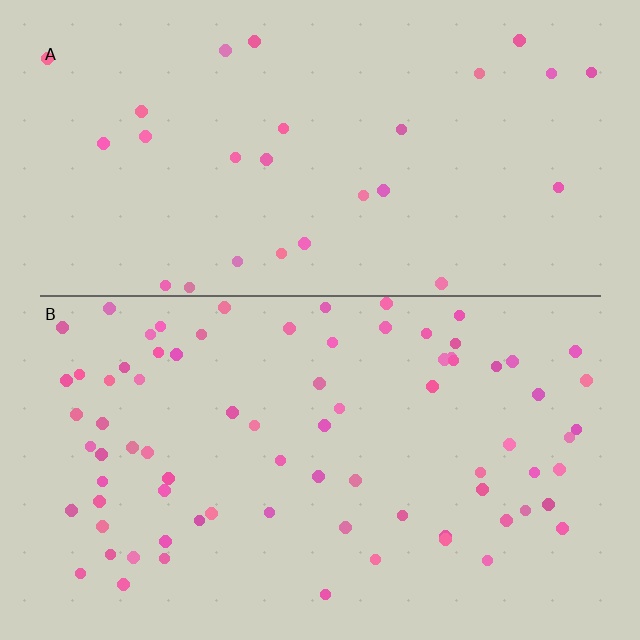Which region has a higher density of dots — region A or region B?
B (the bottom).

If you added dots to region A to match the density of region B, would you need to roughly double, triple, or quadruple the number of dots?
Approximately triple.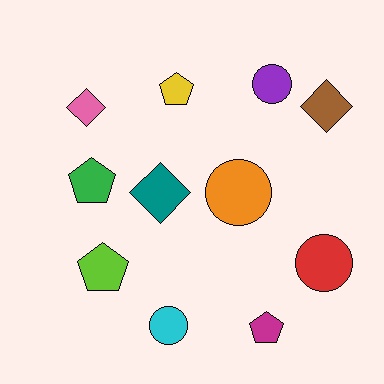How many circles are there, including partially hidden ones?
There are 4 circles.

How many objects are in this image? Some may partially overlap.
There are 11 objects.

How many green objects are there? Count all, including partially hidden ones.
There is 1 green object.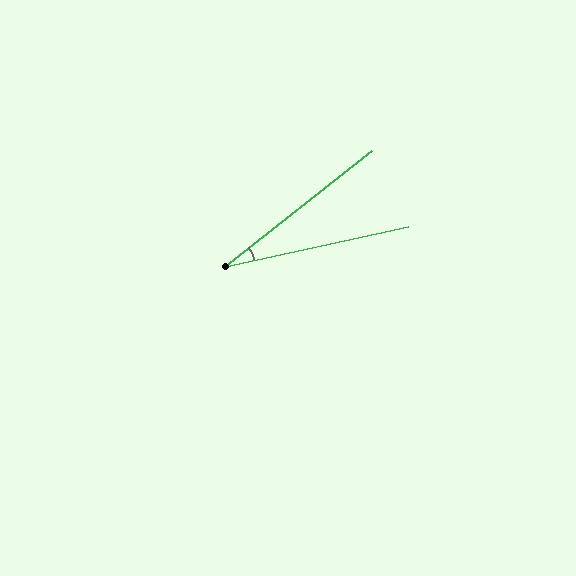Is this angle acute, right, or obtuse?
It is acute.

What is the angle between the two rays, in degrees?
Approximately 26 degrees.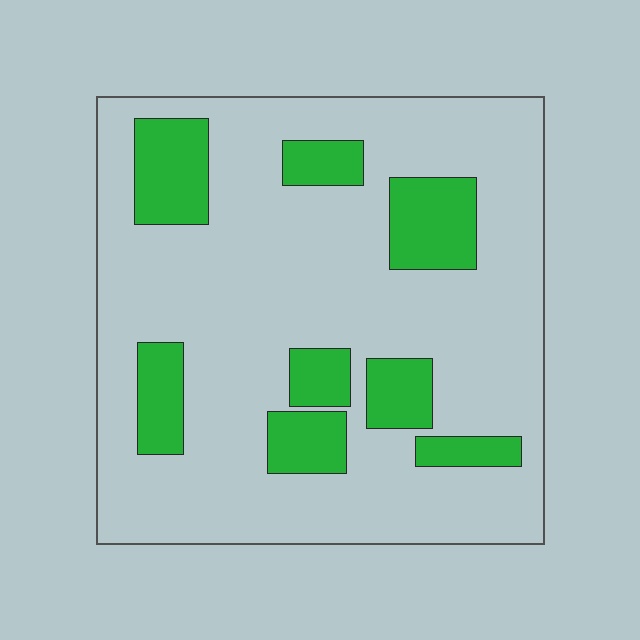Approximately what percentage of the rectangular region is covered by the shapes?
Approximately 20%.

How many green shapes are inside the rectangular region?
8.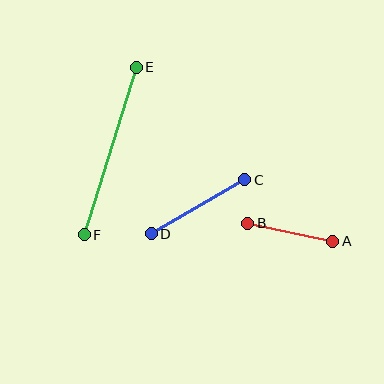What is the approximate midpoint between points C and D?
The midpoint is at approximately (198, 207) pixels.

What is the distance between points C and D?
The distance is approximately 108 pixels.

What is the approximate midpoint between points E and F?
The midpoint is at approximately (110, 151) pixels.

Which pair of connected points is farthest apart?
Points E and F are farthest apart.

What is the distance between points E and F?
The distance is approximately 175 pixels.